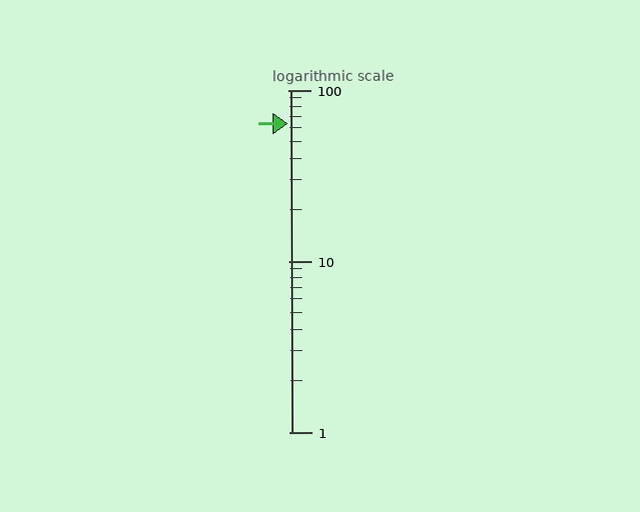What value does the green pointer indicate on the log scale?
The pointer indicates approximately 64.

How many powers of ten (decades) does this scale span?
The scale spans 2 decades, from 1 to 100.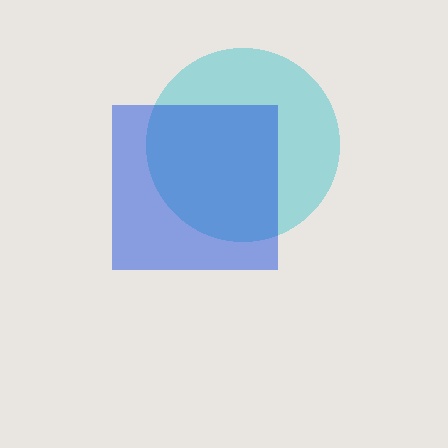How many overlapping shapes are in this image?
There are 2 overlapping shapes in the image.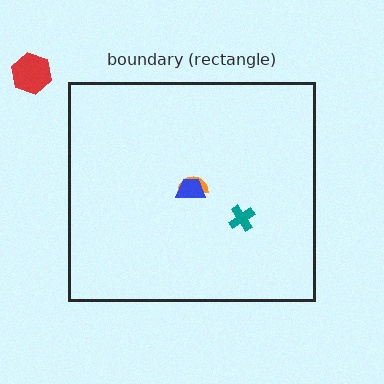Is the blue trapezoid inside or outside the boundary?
Inside.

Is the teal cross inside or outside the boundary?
Inside.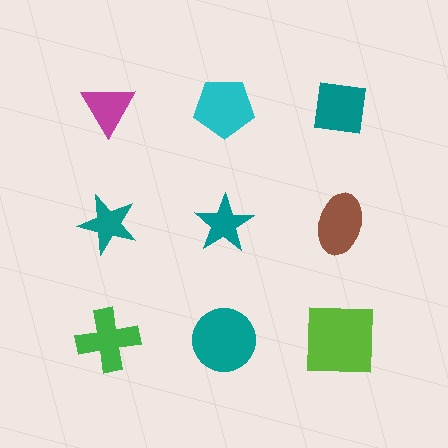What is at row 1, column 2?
A cyan pentagon.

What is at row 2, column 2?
A teal star.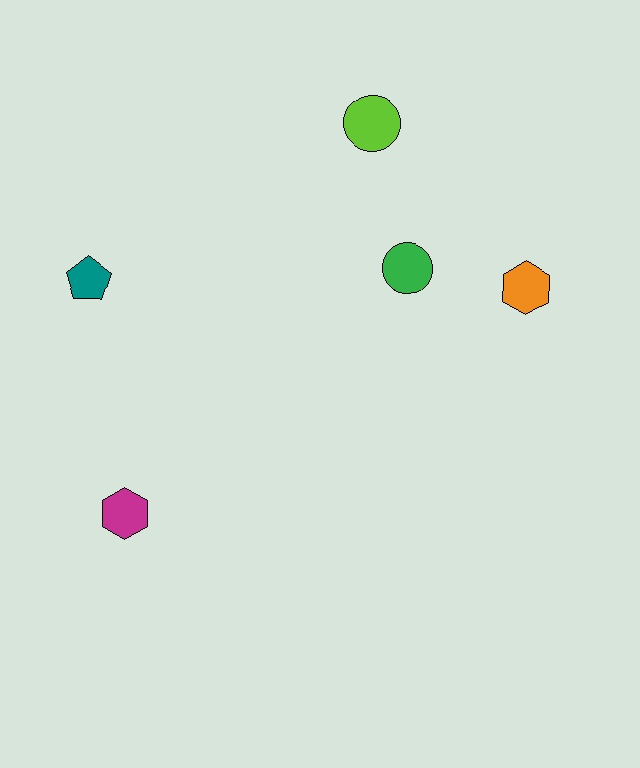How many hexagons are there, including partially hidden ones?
There are 2 hexagons.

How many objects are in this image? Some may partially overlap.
There are 5 objects.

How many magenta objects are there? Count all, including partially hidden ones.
There is 1 magenta object.